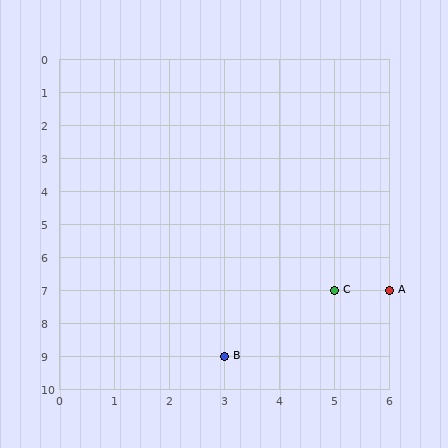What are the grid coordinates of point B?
Point B is at grid coordinates (3, 9).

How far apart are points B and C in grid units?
Points B and C are 2 columns and 2 rows apart (about 2.8 grid units diagonally).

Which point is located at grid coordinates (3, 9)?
Point B is at (3, 9).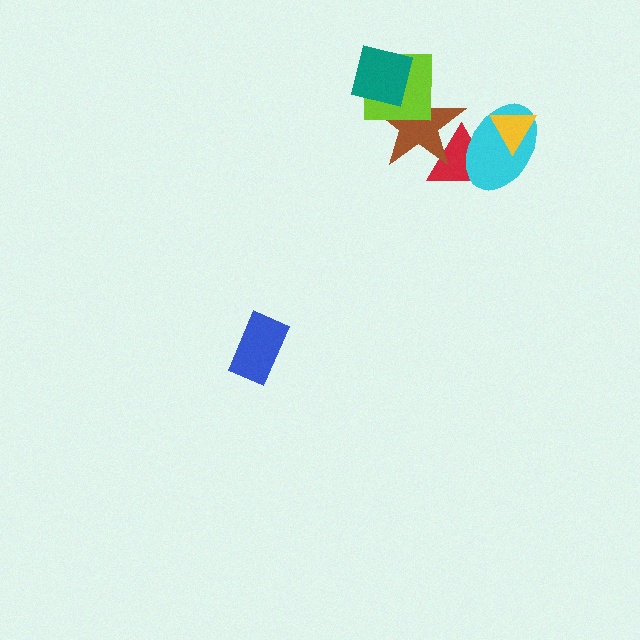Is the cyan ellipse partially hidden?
Yes, it is partially covered by another shape.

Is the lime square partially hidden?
Yes, it is partially covered by another shape.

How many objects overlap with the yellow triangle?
1 object overlaps with the yellow triangle.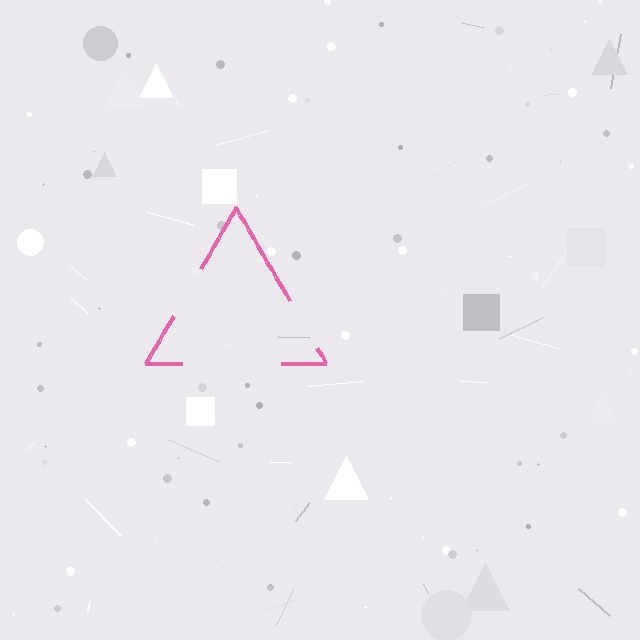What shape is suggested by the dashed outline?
The dashed outline suggests a triangle.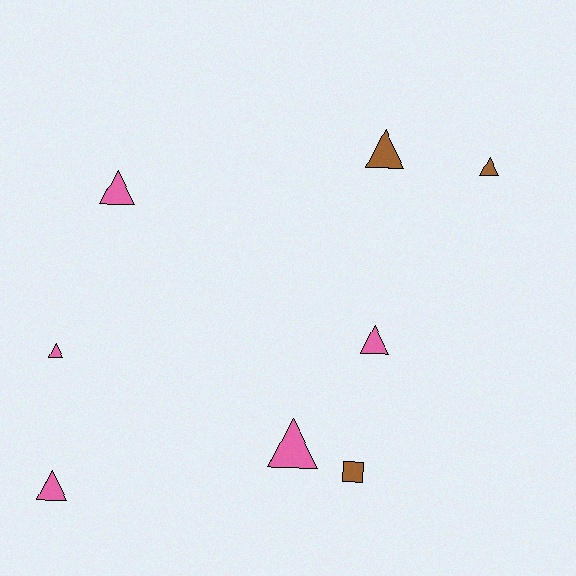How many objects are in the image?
There are 8 objects.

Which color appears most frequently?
Pink, with 5 objects.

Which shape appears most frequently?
Triangle, with 7 objects.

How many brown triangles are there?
There are 2 brown triangles.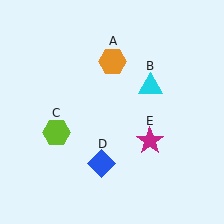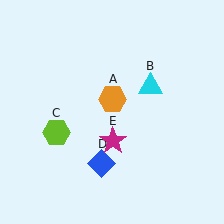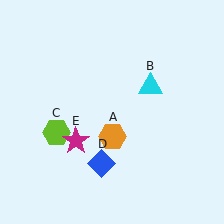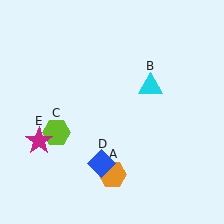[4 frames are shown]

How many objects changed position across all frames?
2 objects changed position: orange hexagon (object A), magenta star (object E).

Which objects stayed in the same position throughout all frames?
Cyan triangle (object B) and lime hexagon (object C) and blue diamond (object D) remained stationary.